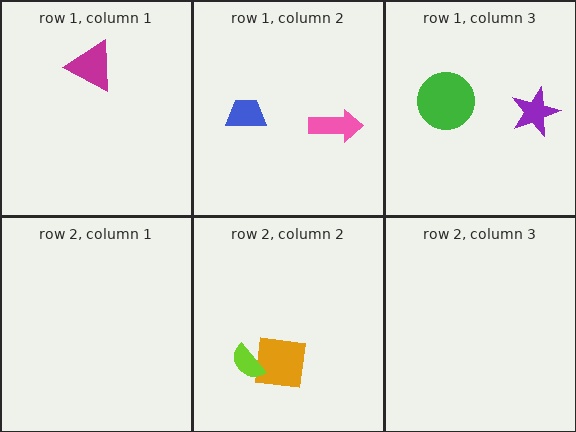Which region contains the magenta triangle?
The row 1, column 1 region.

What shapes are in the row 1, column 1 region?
The magenta triangle.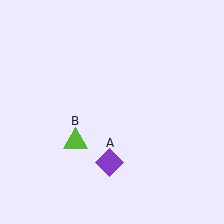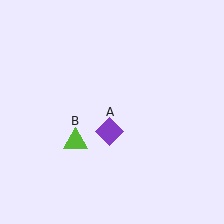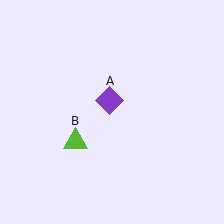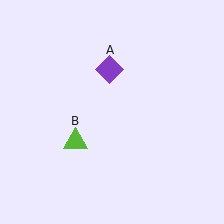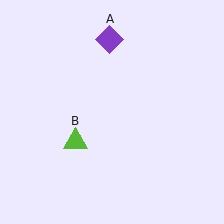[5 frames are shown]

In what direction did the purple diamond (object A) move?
The purple diamond (object A) moved up.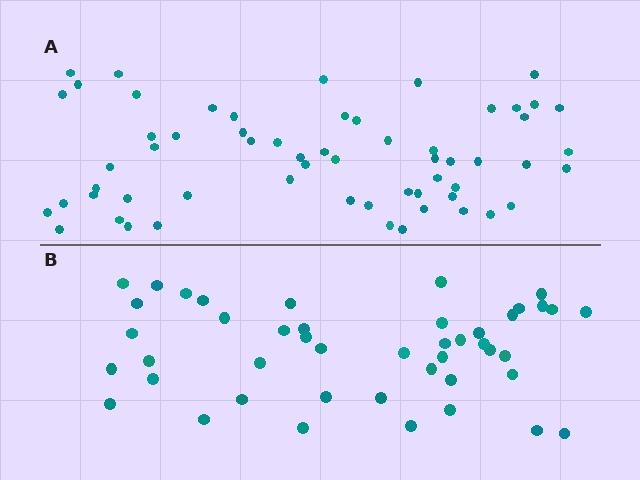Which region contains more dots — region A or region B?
Region A (the top region) has more dots.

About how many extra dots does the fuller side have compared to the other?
Region A has approximately 15 more dots than region B.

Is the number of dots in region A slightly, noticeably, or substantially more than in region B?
Region A has noticeably more, but not dramatically so. The ratio is roughly 1.3 to 1.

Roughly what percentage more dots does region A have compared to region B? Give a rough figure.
About 35% more.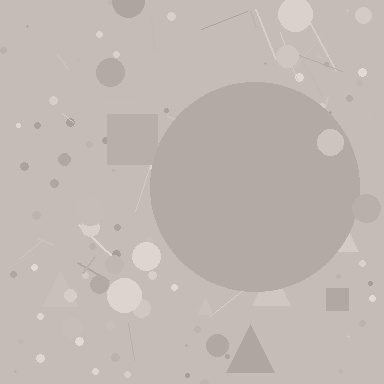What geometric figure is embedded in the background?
A circle is embedded in the background.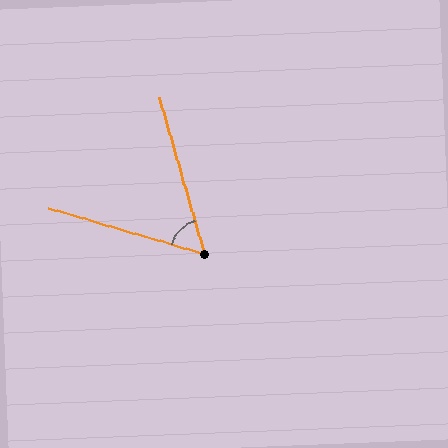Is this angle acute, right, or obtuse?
It is acute.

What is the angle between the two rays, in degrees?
Approximately 57 degrees.